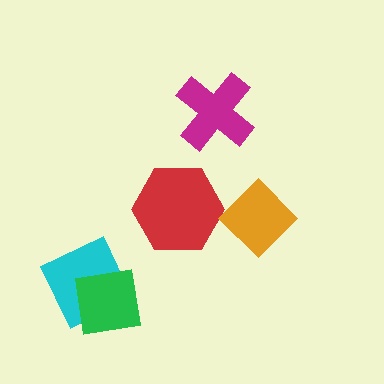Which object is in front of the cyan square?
The green square is in front of the cyan square.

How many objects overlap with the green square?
1 object overlaps with the green square.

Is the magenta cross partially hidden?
No, no other shape covers it.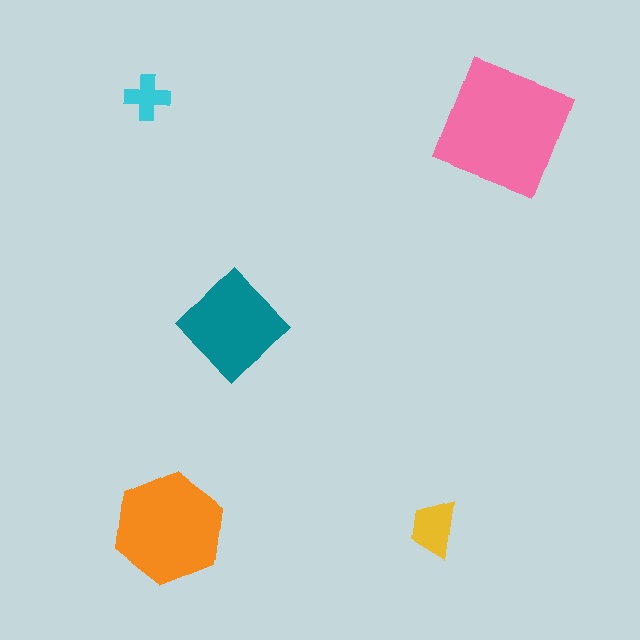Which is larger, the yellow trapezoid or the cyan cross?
The yellow trapezoid.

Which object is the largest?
The pink square.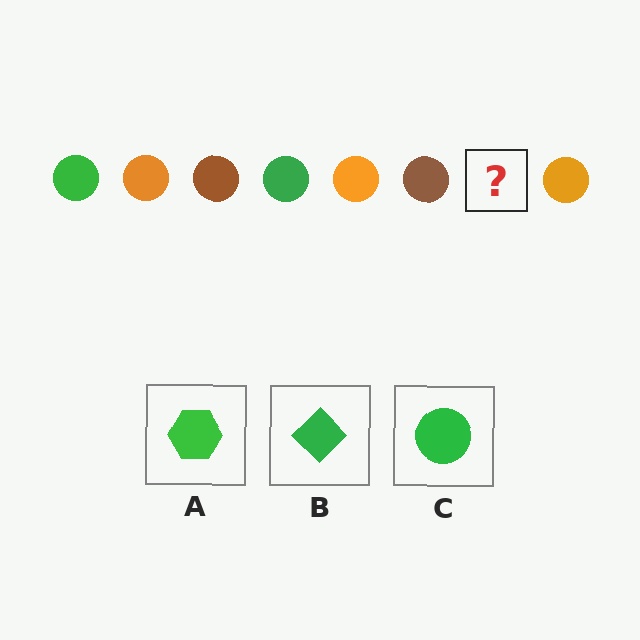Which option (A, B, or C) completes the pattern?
C.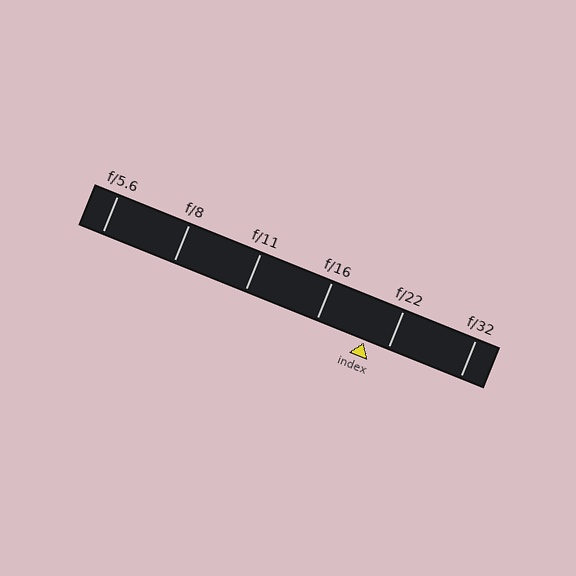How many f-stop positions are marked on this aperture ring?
There are 6 f-stop positions marked.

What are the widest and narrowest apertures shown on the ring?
The widest aperture shown is f/5.6 and the narrowest is f/32.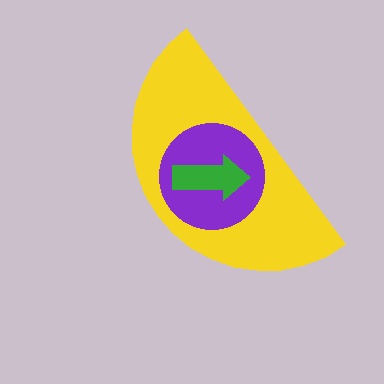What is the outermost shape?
The yellow semicircle.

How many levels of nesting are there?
3.